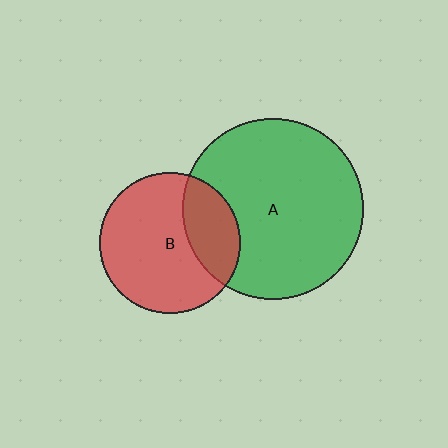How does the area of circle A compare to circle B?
Approximately 1.6 times.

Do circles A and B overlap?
Yes.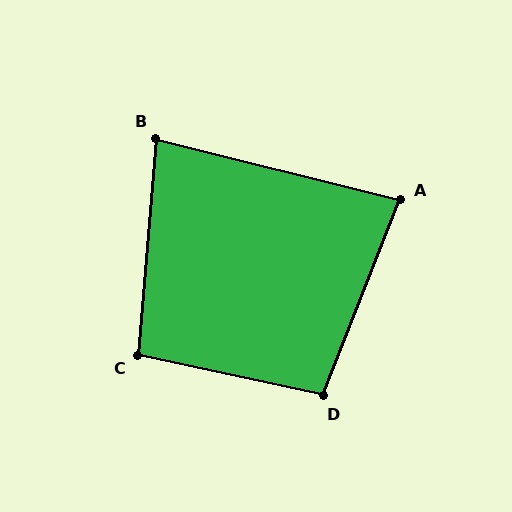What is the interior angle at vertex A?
Approximately 83 degrees (acute).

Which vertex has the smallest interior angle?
B, at approximately 81 degrees.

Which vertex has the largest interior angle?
D, at approximately 99 degrees.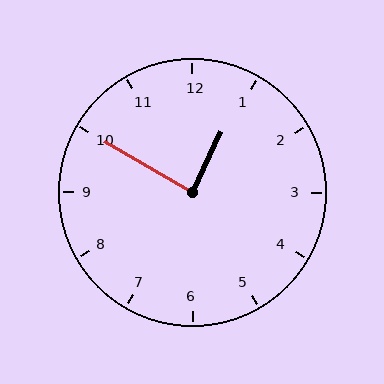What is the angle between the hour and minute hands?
Approximately 85 degrees.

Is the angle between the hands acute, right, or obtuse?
It is right.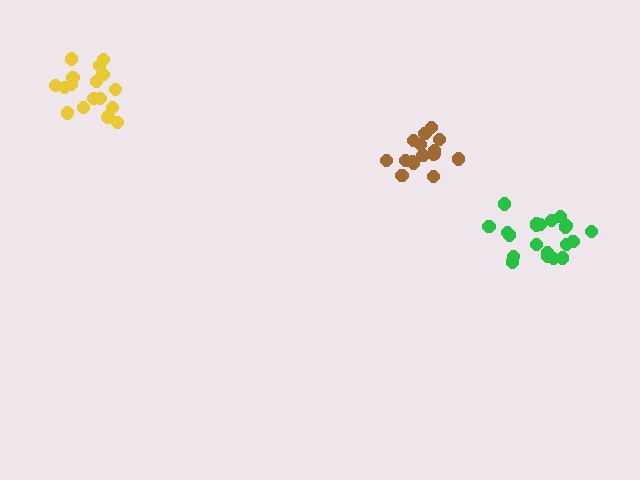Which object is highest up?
The yellow cluster is topmost.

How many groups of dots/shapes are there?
There are 3 groups.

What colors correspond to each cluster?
The clusters are colored: brown, green, yellow.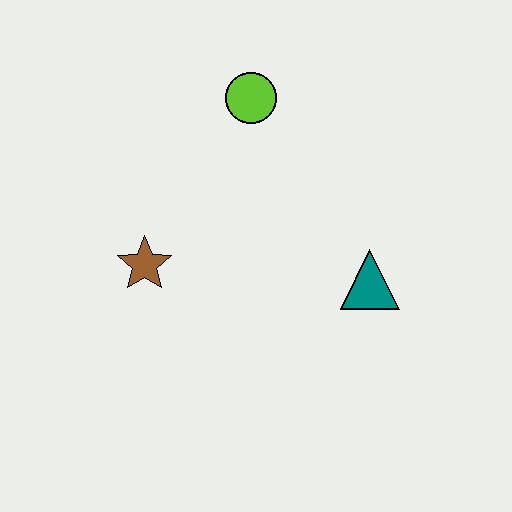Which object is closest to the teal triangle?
The lime circle is closest to the teal triangle.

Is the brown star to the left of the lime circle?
Yes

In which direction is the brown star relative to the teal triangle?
The brown star is to the left of the teal triangle.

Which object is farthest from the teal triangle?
The brown star is farthest from the teal triangle.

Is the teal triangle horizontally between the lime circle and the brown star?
No